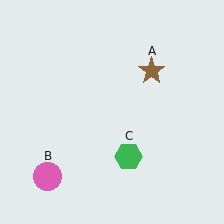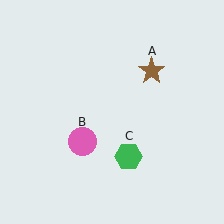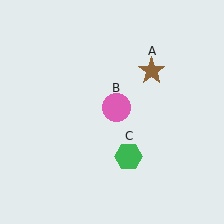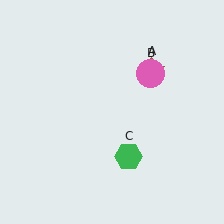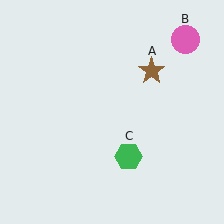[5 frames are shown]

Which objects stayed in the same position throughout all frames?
Brown star (object A) and green hexagon (object C) remained stationary.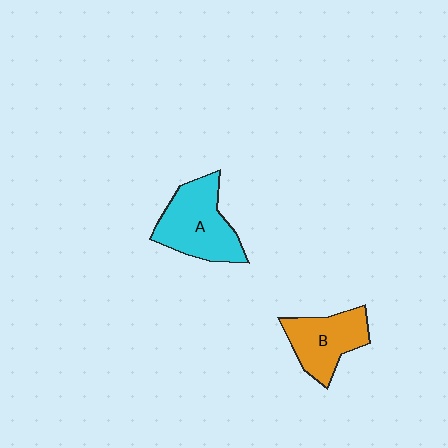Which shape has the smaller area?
Shape B (orange).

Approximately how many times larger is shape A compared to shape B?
Approximately 1.2 times.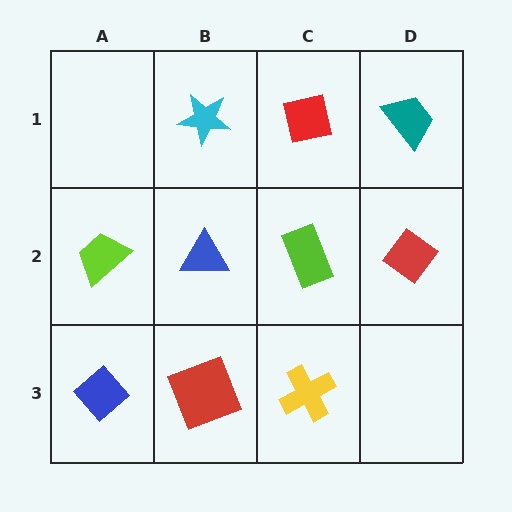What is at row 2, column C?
A lime rectangle.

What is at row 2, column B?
A blue triangle.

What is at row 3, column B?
A red square.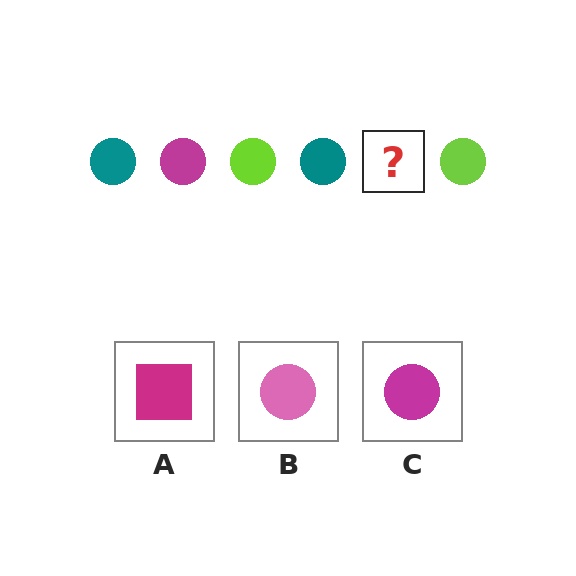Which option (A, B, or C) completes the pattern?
C.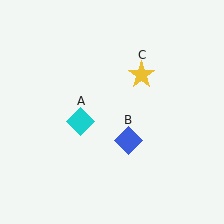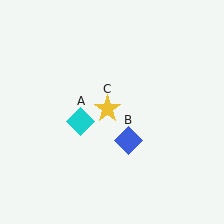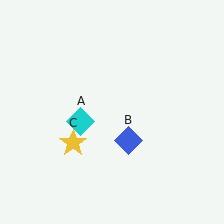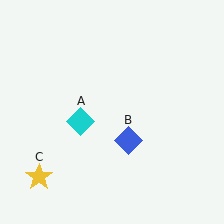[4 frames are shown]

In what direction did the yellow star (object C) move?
The yellow star (object C) moved down and to the left.